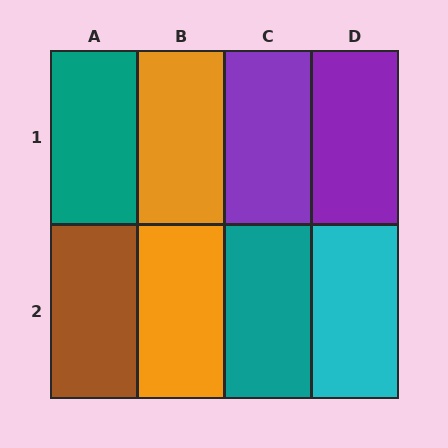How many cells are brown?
1 cell is brown.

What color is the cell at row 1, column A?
Teal.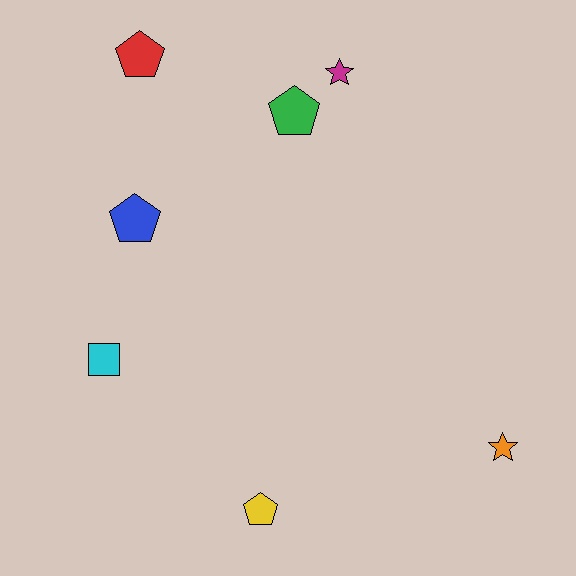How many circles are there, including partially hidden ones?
There are no circles.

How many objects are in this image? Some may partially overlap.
There are 7 objects.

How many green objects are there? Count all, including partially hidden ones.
There is 1 green object.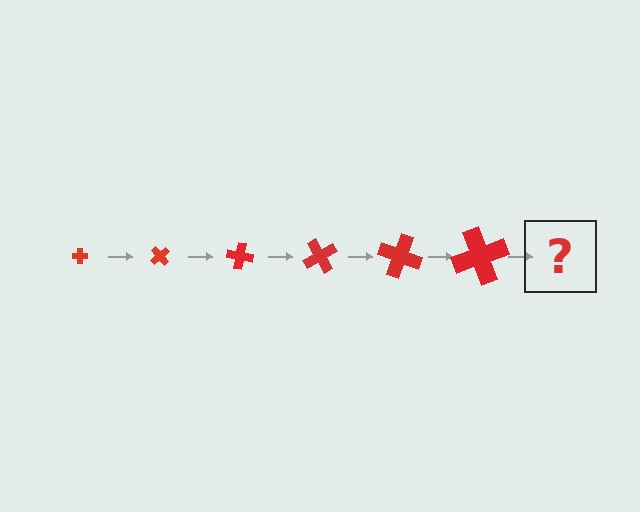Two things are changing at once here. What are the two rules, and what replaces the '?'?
The two rules are that the cross grows larger each step and it rotates 50 degrees each step. The '?' should be a cross, larger than the previous one and rotated 300 degrees from the start.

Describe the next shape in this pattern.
It should be a cross, larger than the previous one and rotated 300 degrees from the start.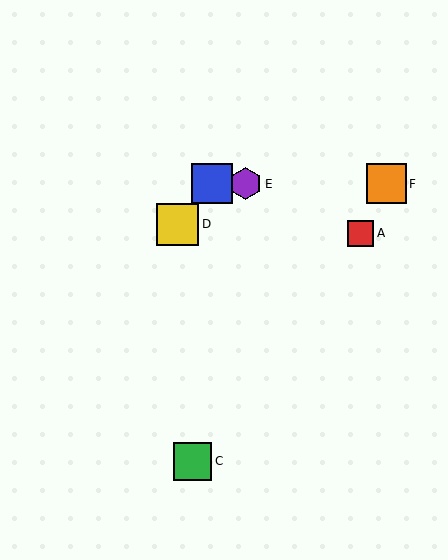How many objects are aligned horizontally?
3 objects (B, E, F) are aligned horizontally.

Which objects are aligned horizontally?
Objects B, E, F are aligned horizontally.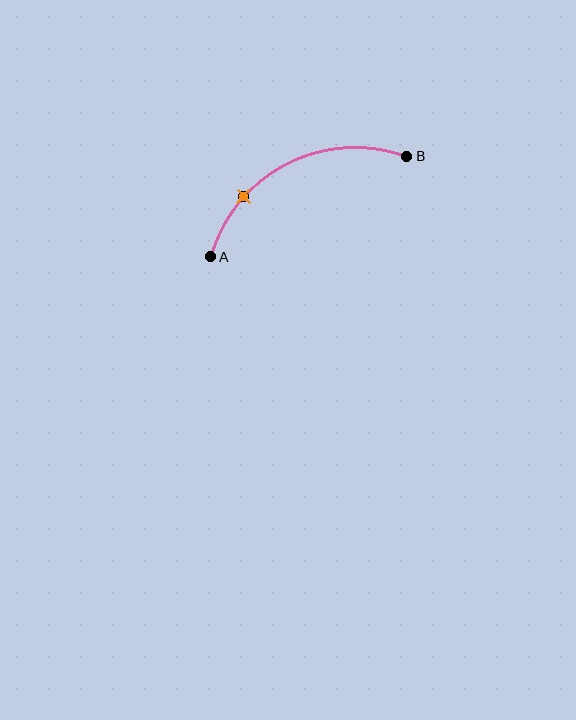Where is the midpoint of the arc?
The arc midpoint is the point on the curve farthest from the straight line joining A and B. It sits above that line.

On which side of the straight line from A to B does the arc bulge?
The arc bulges above the straight line connecting A and B.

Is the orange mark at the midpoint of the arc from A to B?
No. The orange mark lies on the arc but is closer to endpoint A. The arc midpoint would be at the point on the curve equidistant along the arc from both A and B.